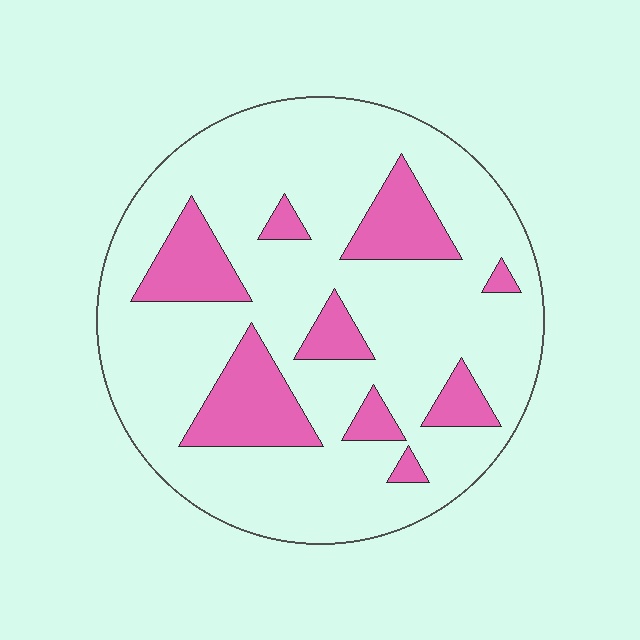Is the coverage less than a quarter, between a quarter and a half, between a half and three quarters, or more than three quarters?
Less than a quarter.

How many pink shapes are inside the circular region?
9.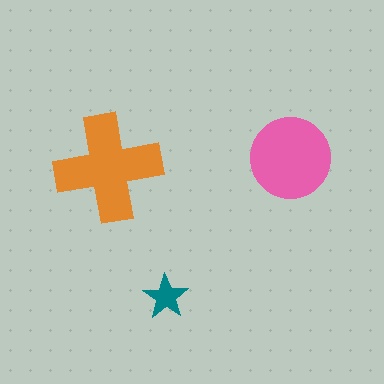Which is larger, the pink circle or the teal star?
The pink circle.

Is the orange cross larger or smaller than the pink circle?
Larger.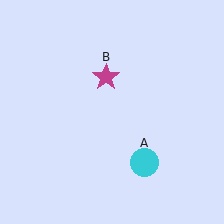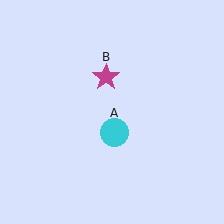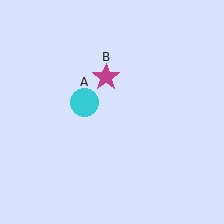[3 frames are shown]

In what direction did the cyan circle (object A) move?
The cyan circle (object A) moved up and to the left.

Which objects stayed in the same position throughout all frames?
Magenta star (object B) remained stationary.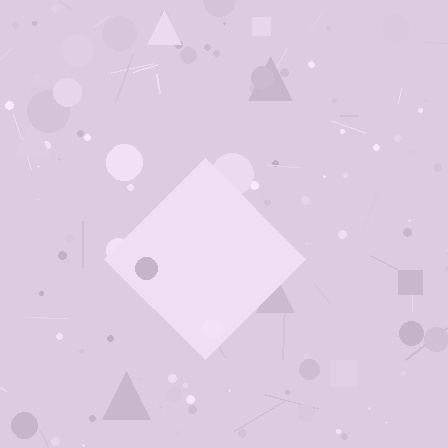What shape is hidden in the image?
A diamond is hidden in the image.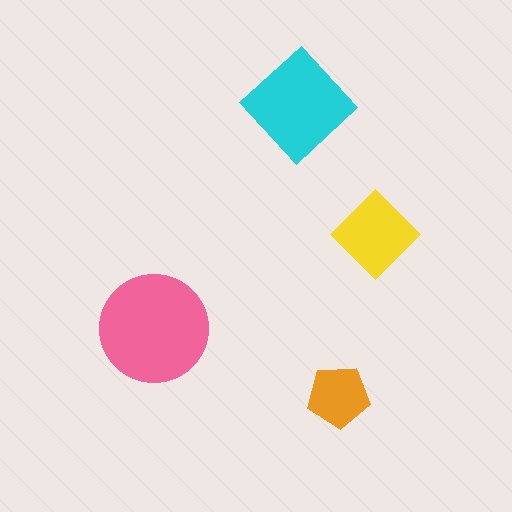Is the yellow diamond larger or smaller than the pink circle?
Smaller.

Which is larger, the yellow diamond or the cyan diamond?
The cyan diamond.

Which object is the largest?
The pink circle.